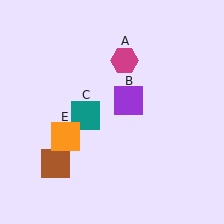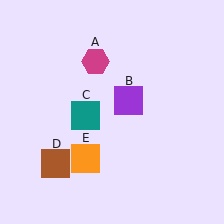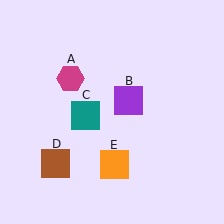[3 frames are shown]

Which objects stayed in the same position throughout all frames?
Purple square (object B) and teal square (object C) and brown square (object D) remained stationary.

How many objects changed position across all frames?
2 objects changed position: magenta hexagon (object A), orange square (object E).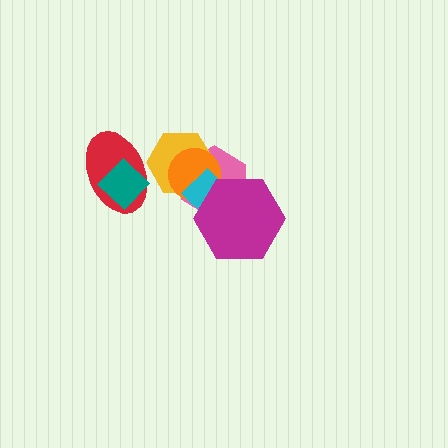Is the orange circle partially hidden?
Yes, it is partially covered by another shape.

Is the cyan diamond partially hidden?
Yes, it is partially covered by another shape.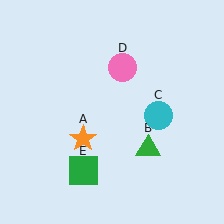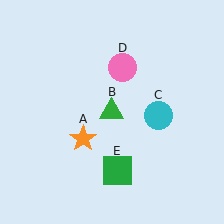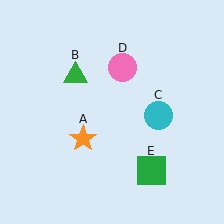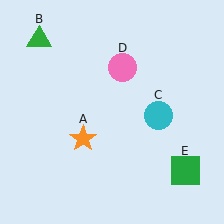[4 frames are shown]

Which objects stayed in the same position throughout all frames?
Orange star (object A) and cyan circle (object C) and pink circle (object D) remained stationary.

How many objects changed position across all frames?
2 objects changed position: green triangle (object B), green square (object E).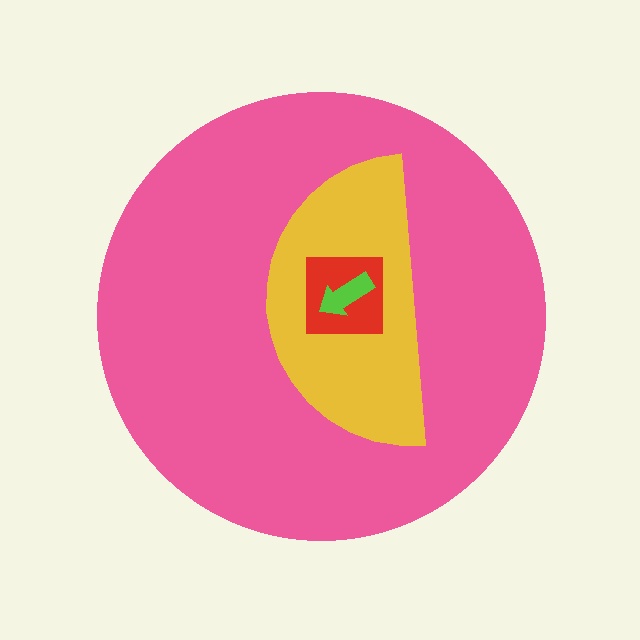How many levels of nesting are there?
4.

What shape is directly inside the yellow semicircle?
The red square.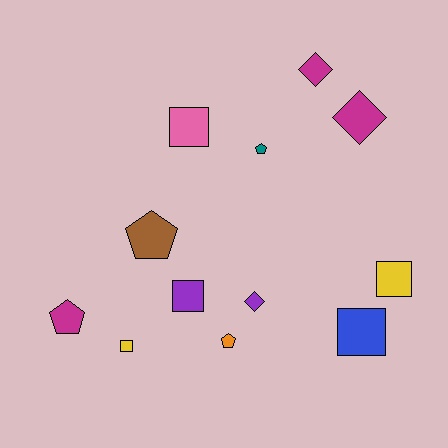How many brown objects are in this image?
There is 1 brown object.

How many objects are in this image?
There are 12 objects.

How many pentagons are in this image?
There are 4 pentagons.